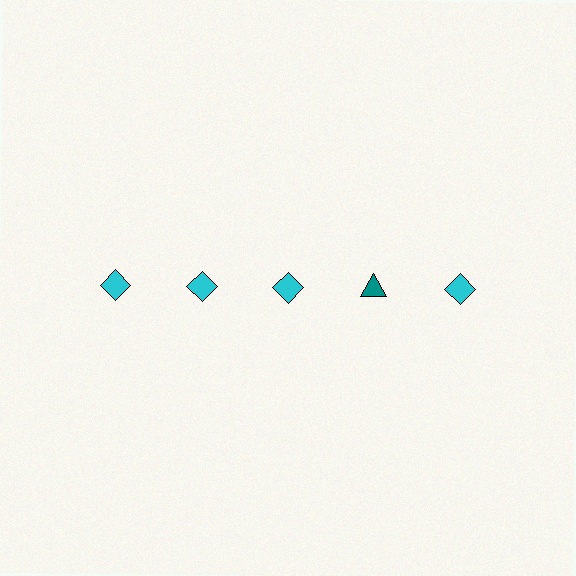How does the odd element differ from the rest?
It differs in both color (teal instead of cyan) and shape (triangle instead of diamond).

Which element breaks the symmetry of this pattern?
The teal triangle in the top row, second from right column breaks the symmetry. All other shapes are cyan diamonds.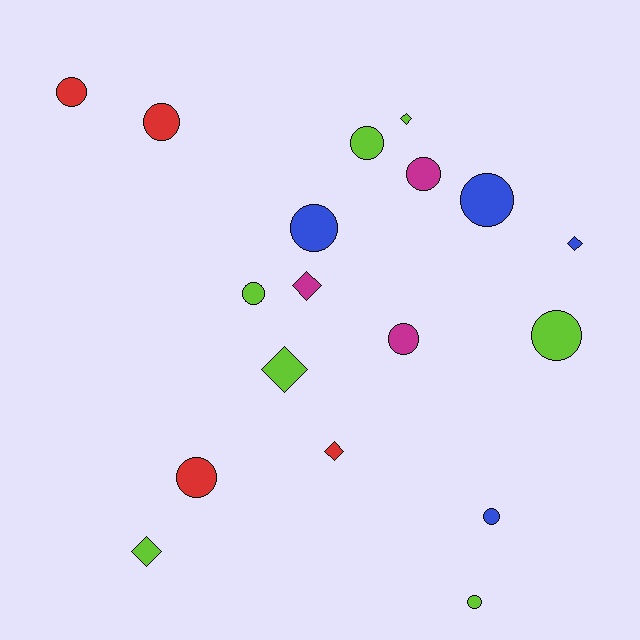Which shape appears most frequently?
Circle, with 12 objects.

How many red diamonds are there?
There is 1 red diamond.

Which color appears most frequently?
Lime, with 7 objects.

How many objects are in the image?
There are 18 objects.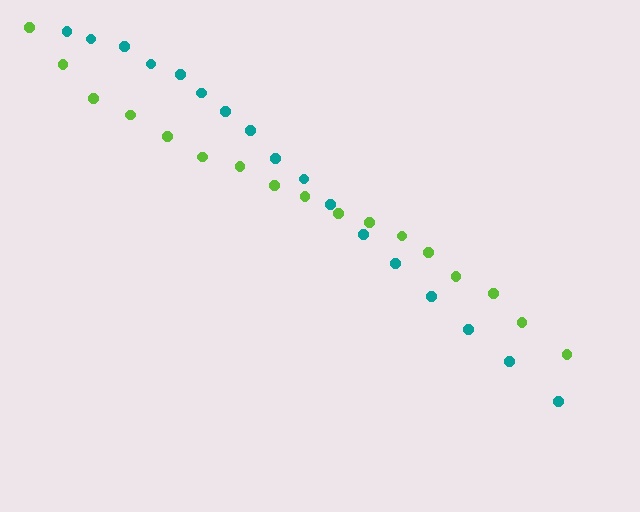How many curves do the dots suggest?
There are 2 distinct paths.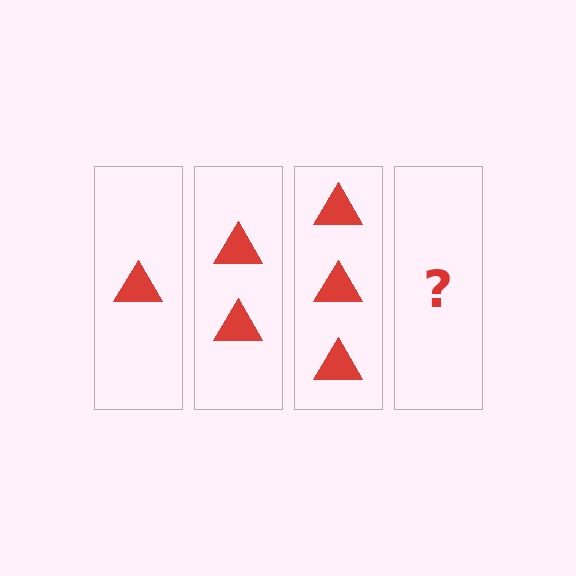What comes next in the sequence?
The next element should be 4 triangles.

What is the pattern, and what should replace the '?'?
The pattern is that each step adds one more triangle. The '?' should be 4 triangles.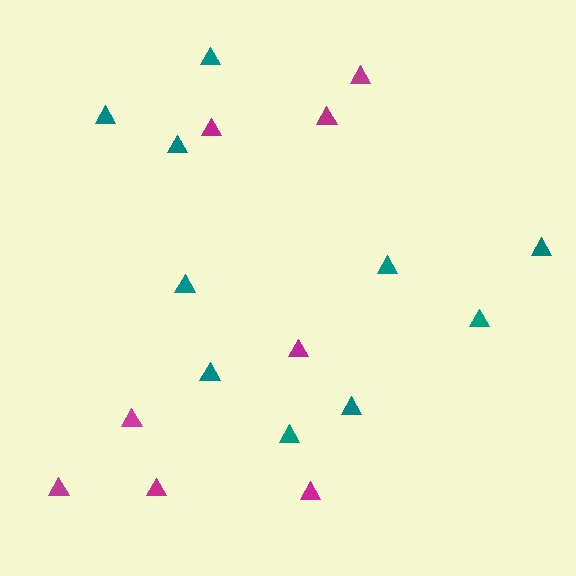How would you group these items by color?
There are 2 groups: one group of magenta triangles (8) and one group of teal triangles (10).